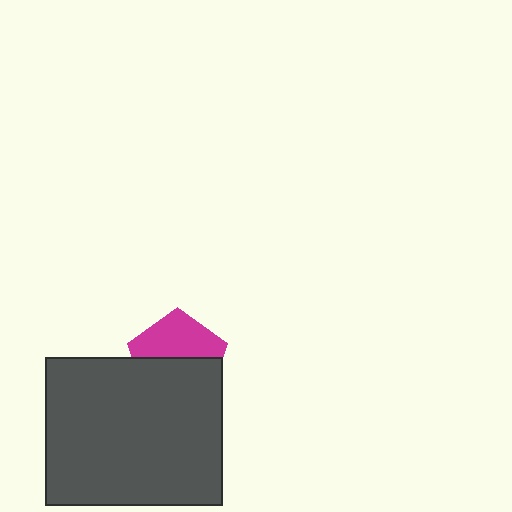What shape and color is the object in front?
The object in front is a dark gray rectangle.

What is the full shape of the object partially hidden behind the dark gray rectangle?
The partially hidden object is a magenta pentagon.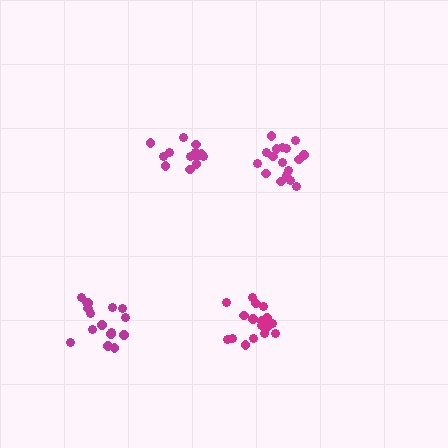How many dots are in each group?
Group 1: 16 dots, Group 2: 13 dots, Group 3: 17 dots, Group 4: 17 dots (63 total).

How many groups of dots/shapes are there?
There are 4 groups.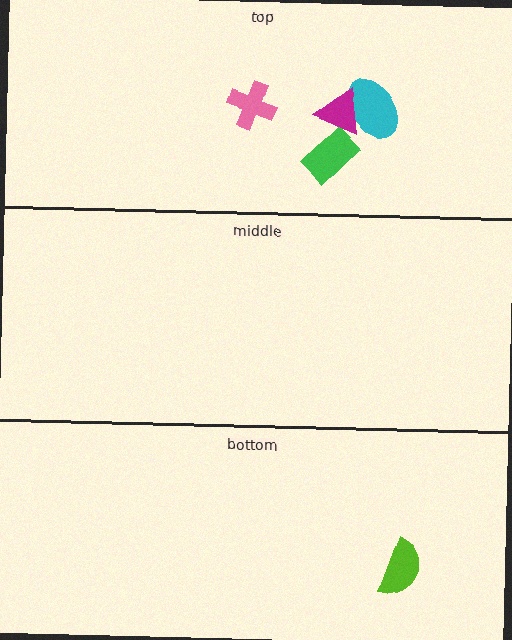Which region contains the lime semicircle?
The bottom region.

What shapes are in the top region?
The green rectangle, the cyan ellipse, the pink cross, the magenta triangle.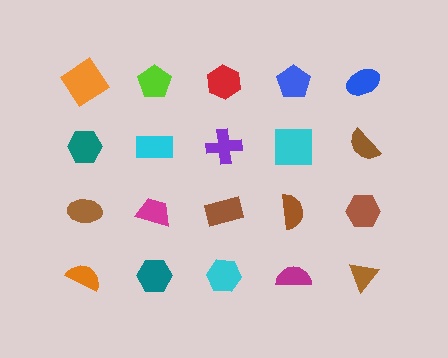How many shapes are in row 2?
5 shapes.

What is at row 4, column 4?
A magenta semicircle.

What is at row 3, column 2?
A magenta trapezoid.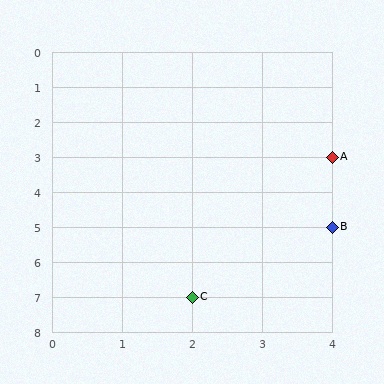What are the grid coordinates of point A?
Point A is at grid coordinates (4, 3).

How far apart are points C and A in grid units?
Points C and A are 2 columns and 4 rows apart (about 4.5 grid units diagonally).